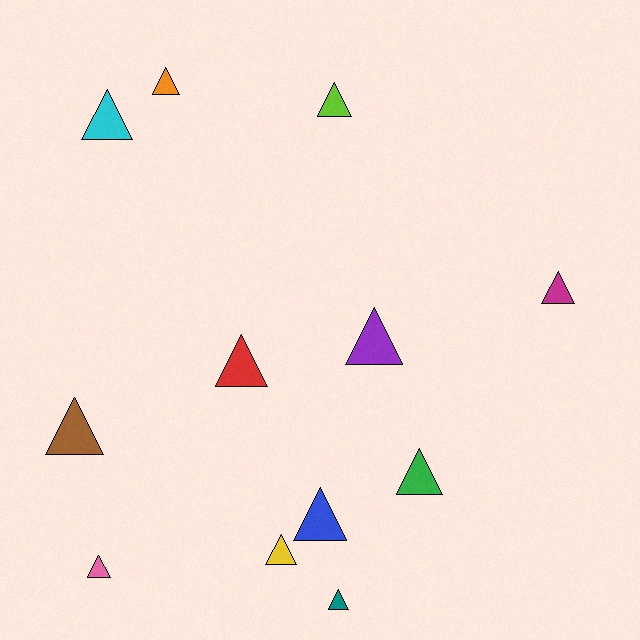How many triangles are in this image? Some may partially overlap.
There are 12 triangles.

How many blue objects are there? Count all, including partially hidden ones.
There is 1 blue object.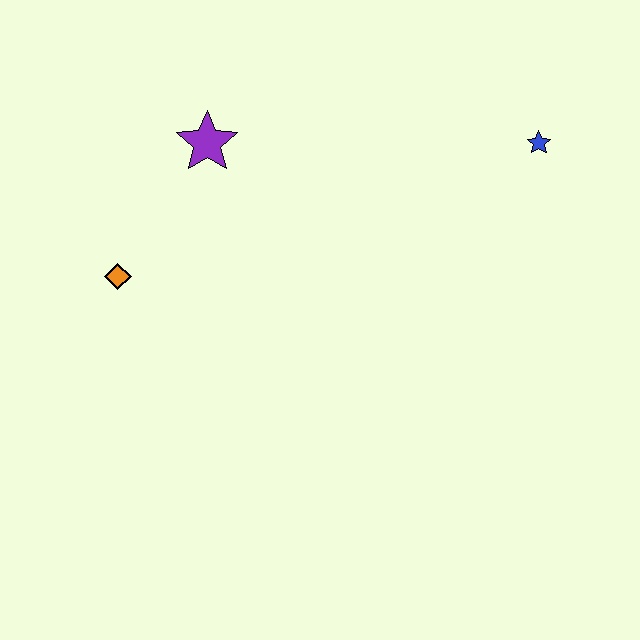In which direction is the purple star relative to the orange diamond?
The purple star is above the orange diamond.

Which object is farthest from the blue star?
The orange diamond is farthest from the blue star.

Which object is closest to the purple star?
The orange diamond is closest to the purple star.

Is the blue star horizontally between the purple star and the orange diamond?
No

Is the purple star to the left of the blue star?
Yes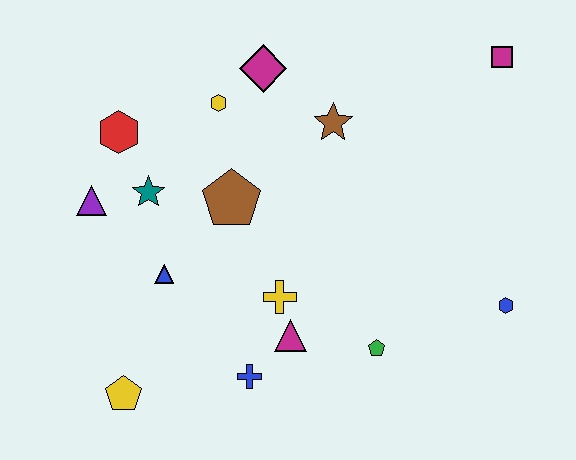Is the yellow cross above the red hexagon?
No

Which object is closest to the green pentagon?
The magenta triangle is closest to the green pentagon.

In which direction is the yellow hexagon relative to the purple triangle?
The yellow hexagon is to the right of the purple triangle.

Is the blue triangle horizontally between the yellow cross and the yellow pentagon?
Yes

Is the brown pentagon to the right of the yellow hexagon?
Yes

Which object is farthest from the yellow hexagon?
The blue hexagon is farthest from the yellow hexagon.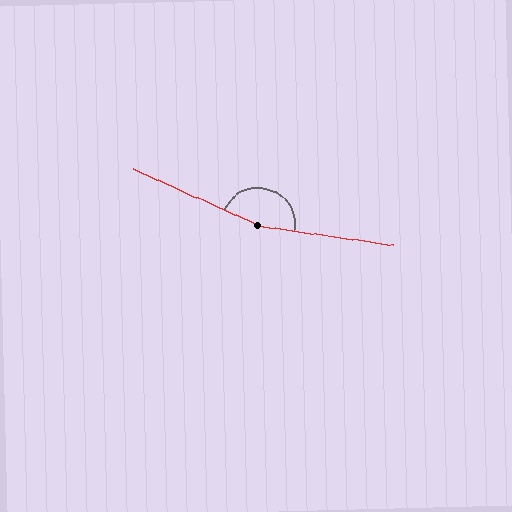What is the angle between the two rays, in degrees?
Approximately 165 degrees.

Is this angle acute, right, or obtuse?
It is obtuse.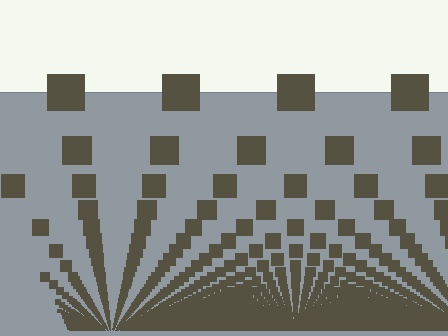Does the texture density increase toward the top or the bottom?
Density increases toward the bottom.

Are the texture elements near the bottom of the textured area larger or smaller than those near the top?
Smaller. The gradient is inverted — elements near the bottom are smaller and denser.